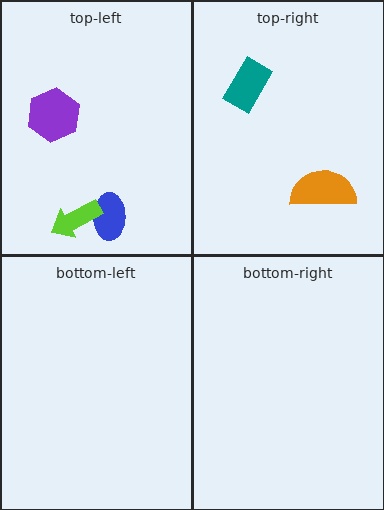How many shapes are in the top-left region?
3.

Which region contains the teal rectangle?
The top-right region.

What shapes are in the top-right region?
The teal rectangle, the orange semicircle.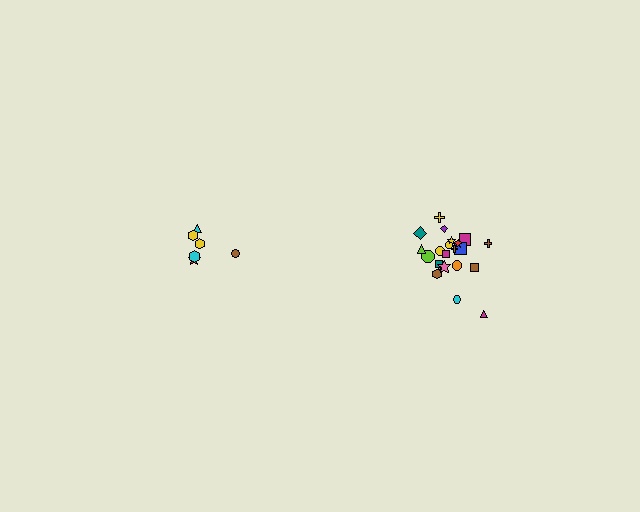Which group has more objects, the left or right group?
The right group.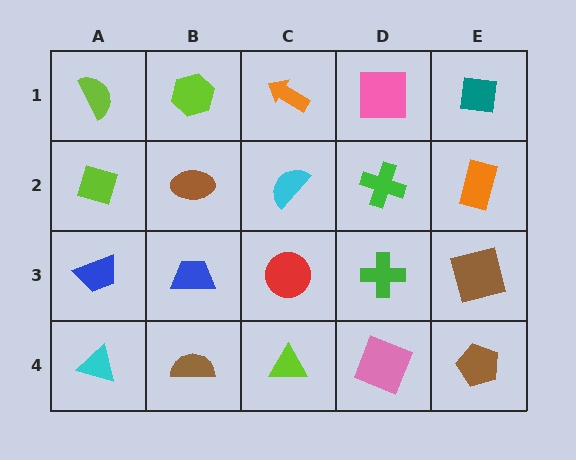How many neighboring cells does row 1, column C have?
3.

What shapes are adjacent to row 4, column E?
A brown square (row 3, column E), a pink square (row 4, column D).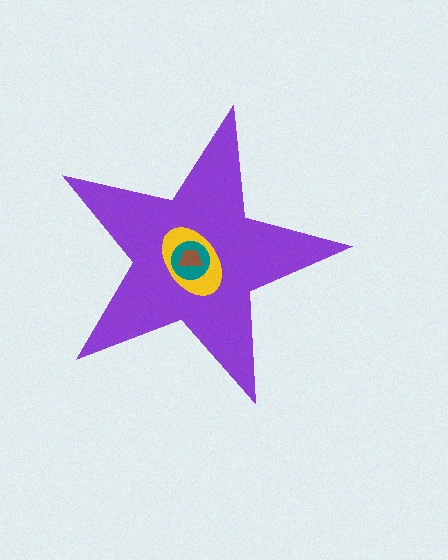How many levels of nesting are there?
4.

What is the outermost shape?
The purple star.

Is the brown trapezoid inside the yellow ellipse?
Yes.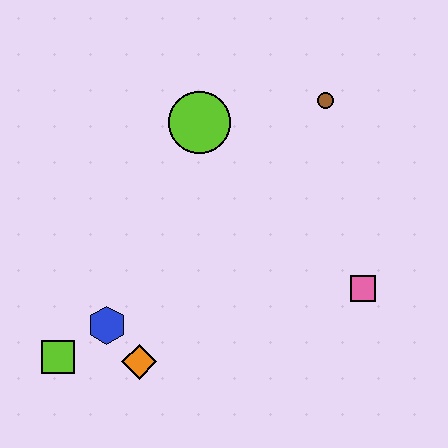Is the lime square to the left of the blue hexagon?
Yes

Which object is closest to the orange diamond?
The blue hexagon is closest to the orange diamond.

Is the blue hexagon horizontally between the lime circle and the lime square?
Yes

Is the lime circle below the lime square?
No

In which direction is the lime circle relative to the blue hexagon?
The lime circle is above the blue hexagon.